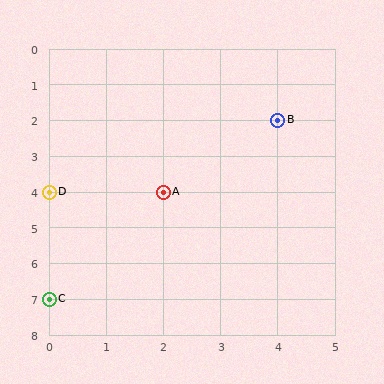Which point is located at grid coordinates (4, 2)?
Point B is at (4, 2).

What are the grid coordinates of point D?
Point D is at grid coordinates (0, 4).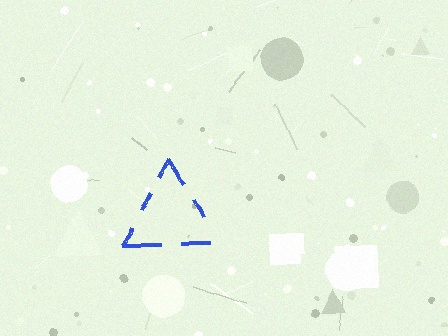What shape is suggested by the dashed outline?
The dashed outline suggests a triangle.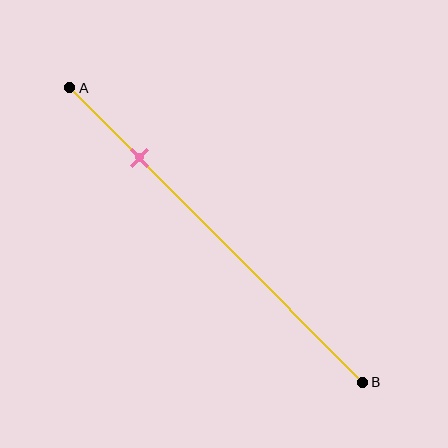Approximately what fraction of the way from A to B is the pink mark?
The pink mark is approximately 25% of the way from A to B.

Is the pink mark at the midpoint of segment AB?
No, the mark is at about 25% from A, not at the 50% midpoint.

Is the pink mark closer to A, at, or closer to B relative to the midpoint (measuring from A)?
The pink mark is closer to point A than the midpoint of segment AB.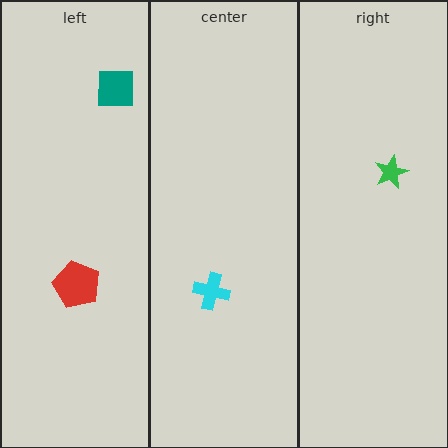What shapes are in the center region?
The cyan cross.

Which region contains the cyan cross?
The center region.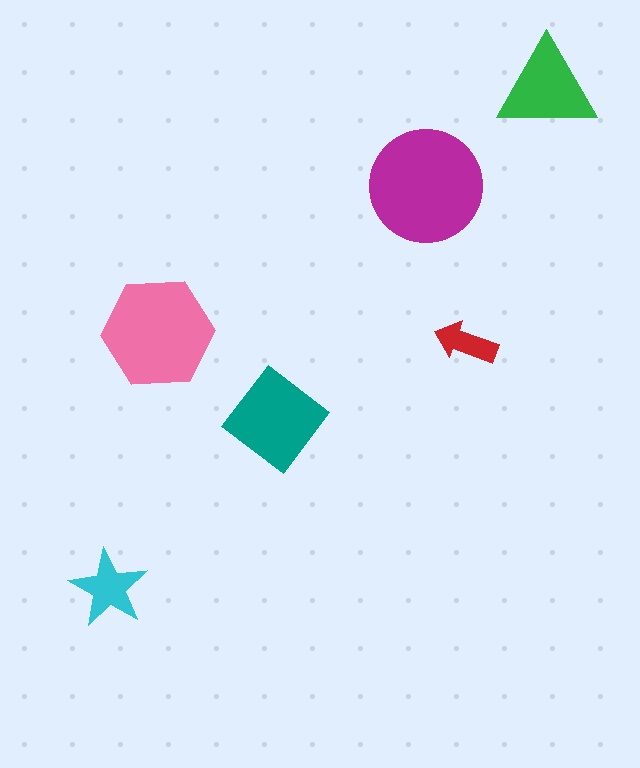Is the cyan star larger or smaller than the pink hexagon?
Smaller.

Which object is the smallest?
The red arrow.